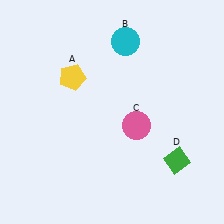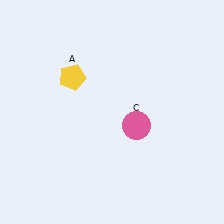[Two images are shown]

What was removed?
The cyan circle (B), the green diamond (D) were removed in Image 2.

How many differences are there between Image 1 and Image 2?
There are 2 differences between the two images.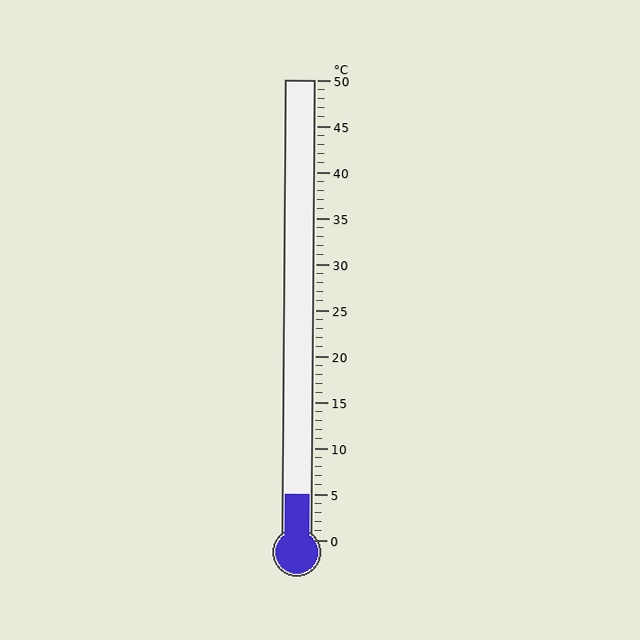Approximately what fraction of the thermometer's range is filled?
The thermometer is filled to approximately 10% of its range.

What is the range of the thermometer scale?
The thermometer scale ranges from 0°C to 50°C.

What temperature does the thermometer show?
The thermometer shows approximately 5°C.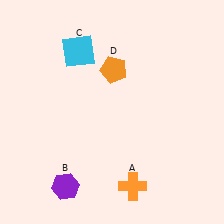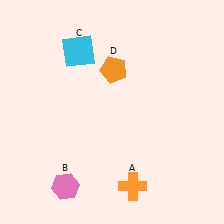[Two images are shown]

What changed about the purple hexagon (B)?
In Image 1, B is purple. In Image 2, it changed to pink.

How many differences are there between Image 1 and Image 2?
There is 1 difference between the two images.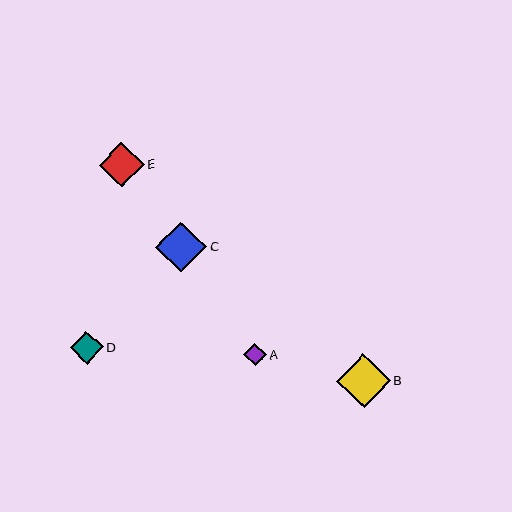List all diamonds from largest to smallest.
From largest to smallest: B, C, E, D, A.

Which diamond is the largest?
Diamond B is the largest with a size of approximately 54 pixels.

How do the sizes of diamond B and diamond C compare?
Diamond B and diamond C are approximately the same size.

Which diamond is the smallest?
Diamond A is the smallest with a size of approximately 22 pixels.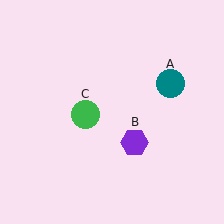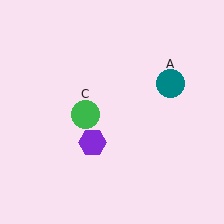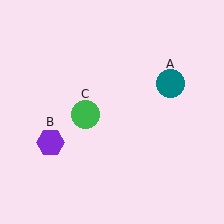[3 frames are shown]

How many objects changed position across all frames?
1 object changed position: purple hexagon (object B).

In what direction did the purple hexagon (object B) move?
The purple hexagon (object B) moved left.